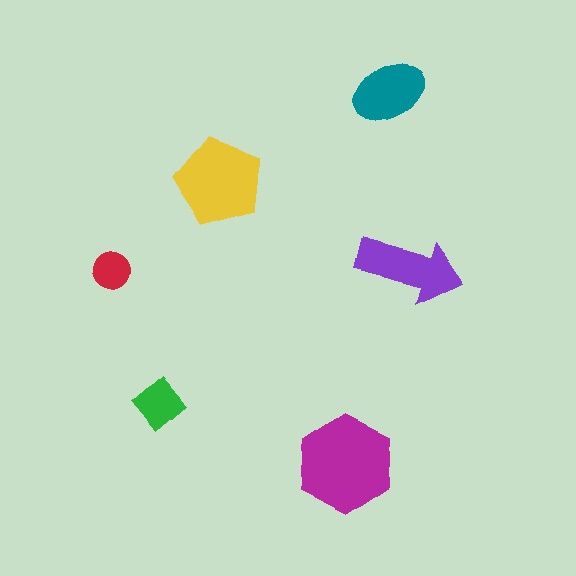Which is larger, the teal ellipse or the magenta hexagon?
The magenta hexagon.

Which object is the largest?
The magenta hexagon.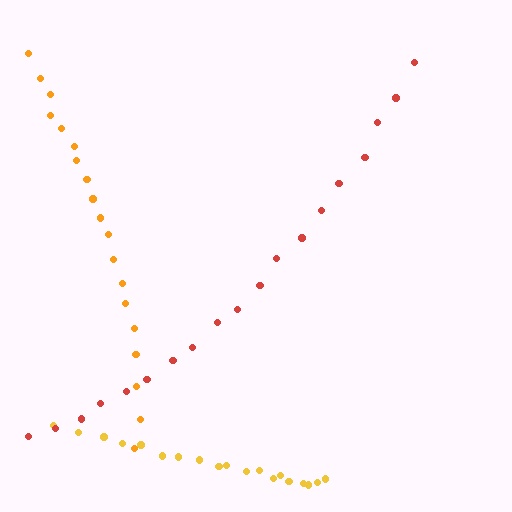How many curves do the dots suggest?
There are 3 distinct paths.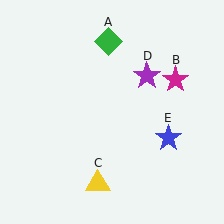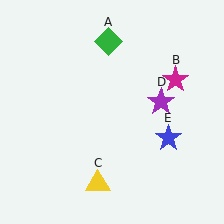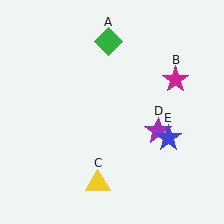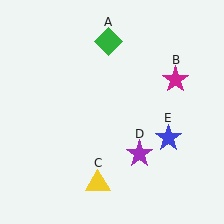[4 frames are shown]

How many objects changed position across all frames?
1 object changed position: purple star (object D).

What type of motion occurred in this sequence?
The purple star (object D) rotated clockwise around the center of the scene.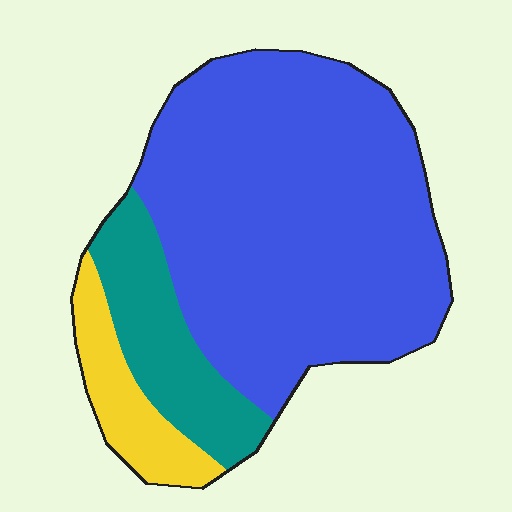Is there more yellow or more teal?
Teal.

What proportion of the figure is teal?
Teal takes up about one sixth (1/6) of the figure.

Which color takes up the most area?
Blue, at roughly 70%.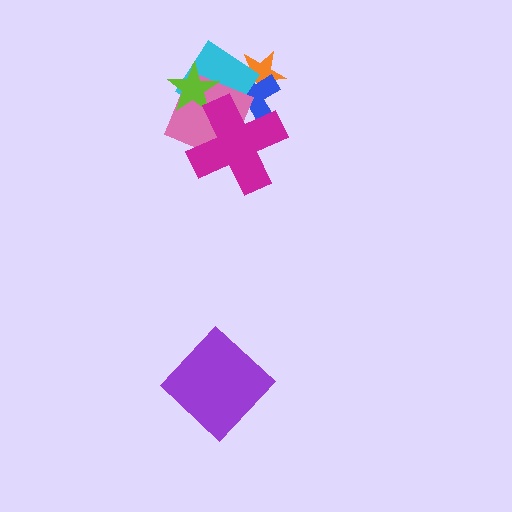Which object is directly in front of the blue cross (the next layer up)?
The cyan diamond is directly in front of the blue cross.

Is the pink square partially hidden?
Yes, it is partially covered by another shape.